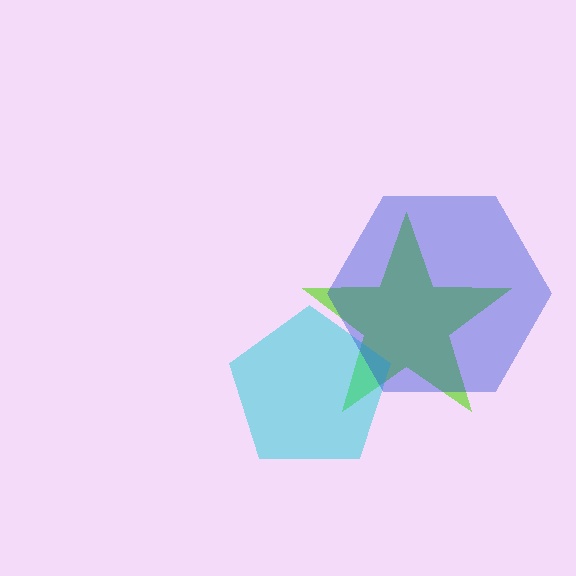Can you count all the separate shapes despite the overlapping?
Yes, there are 3 separate shapes.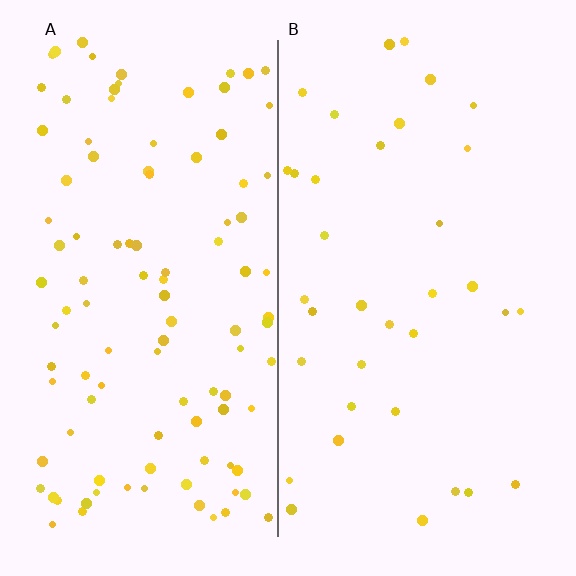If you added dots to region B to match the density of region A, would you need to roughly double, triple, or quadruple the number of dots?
Approximately triple.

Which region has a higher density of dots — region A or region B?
A (the left).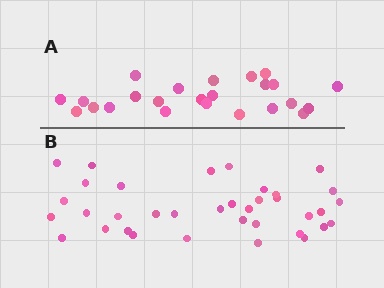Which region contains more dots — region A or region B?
Region B (the bottom region) has more dots.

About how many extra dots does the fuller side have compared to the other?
Region B has roughly 12 or so more dots than region A.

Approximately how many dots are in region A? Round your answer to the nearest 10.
About 20 dots. (The exact count is 24, which rounds to 20.)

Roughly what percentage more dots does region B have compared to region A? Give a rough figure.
About 50% more.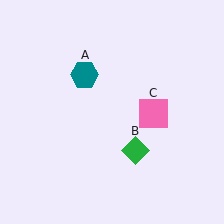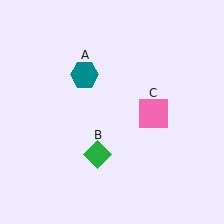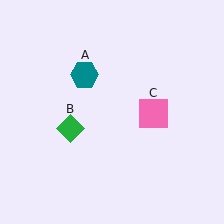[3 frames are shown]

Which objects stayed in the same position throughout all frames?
Teal hexagon (object A) and pink square (object C) remained stationary.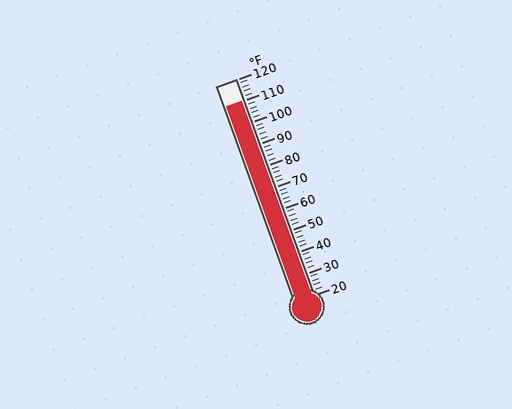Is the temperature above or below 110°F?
The temperature is at 110°F.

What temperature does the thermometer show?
The thermometer shows approximately 110°F.